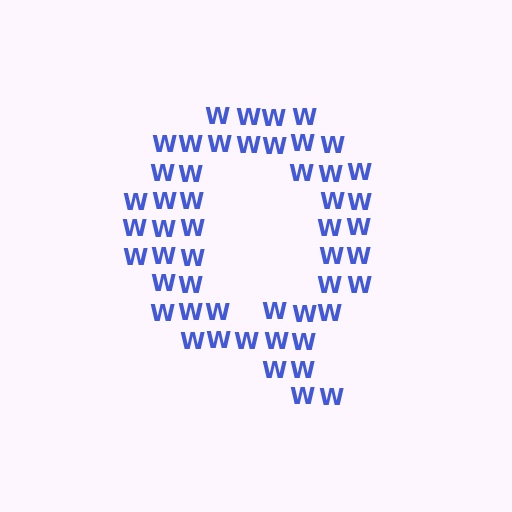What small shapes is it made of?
It is made of small letter W's.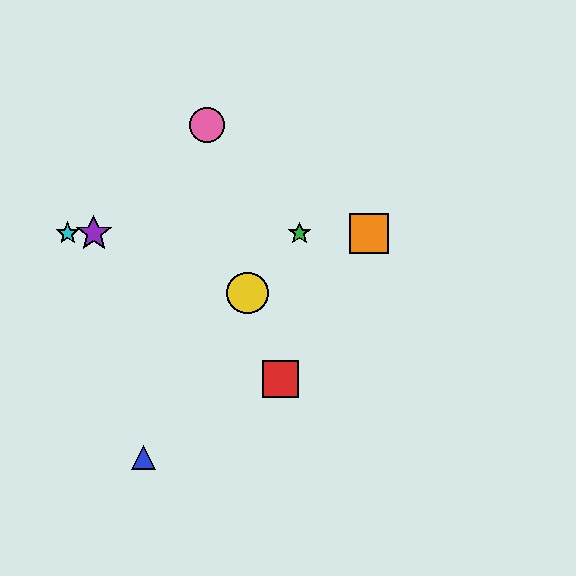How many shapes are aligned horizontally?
4 shapes (the green star, the purple star, the orange square, the cyan star) are aligned horizontally.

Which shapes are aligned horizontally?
The green star, the purple star, the orange square, the cyan star are aligned horizontally.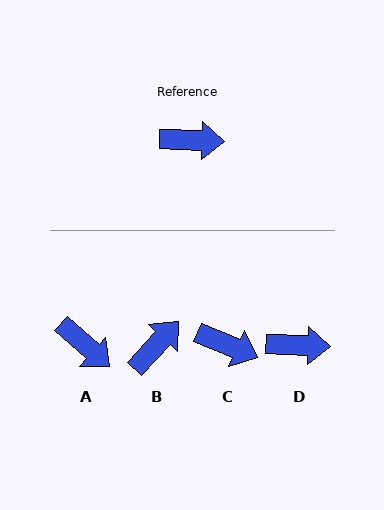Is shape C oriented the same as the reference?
No, it is off by about 21 degrees.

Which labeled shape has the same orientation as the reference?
D.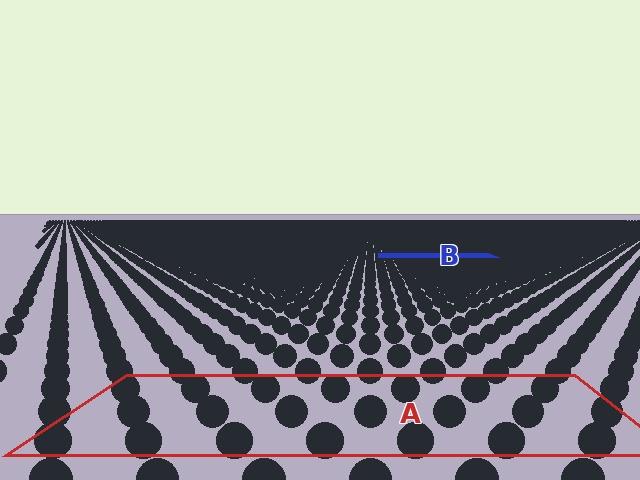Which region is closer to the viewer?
Region A is closer. The texture elements there are larger and more spread out.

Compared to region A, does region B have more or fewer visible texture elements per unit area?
Region B has more texture elements per unit area — they are packed more densely because it is farther away.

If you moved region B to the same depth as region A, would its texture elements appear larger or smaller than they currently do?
They would appear larger. At a closer depth, the same texture elements are projected at a bigger on-screen size.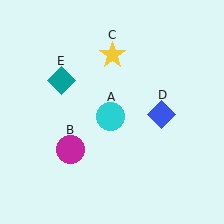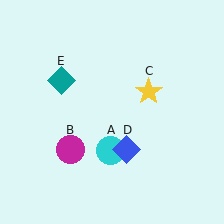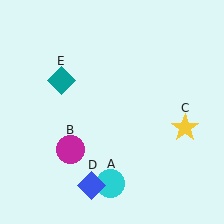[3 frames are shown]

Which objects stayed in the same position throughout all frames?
Magenta circle (object B) and teal diamond (object E) remained stationary.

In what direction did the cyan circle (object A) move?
The cyan circle (object A) moved down.